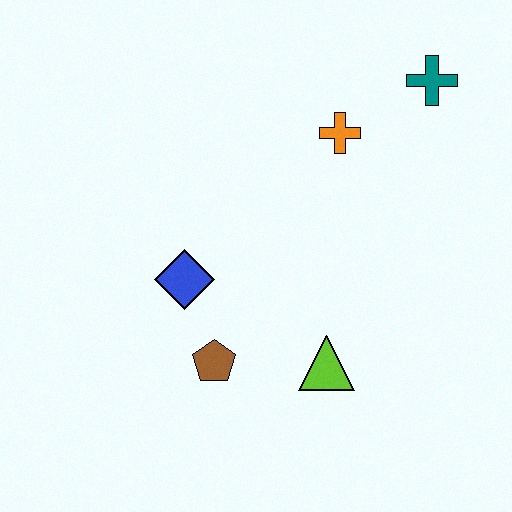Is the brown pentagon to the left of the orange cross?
Yes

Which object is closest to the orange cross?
The teal cross is closest to the orange cross.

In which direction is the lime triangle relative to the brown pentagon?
The lime triangle is to the right of the brown pentagon.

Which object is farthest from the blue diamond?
The teal cross is farthest from the blue diamond.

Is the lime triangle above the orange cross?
No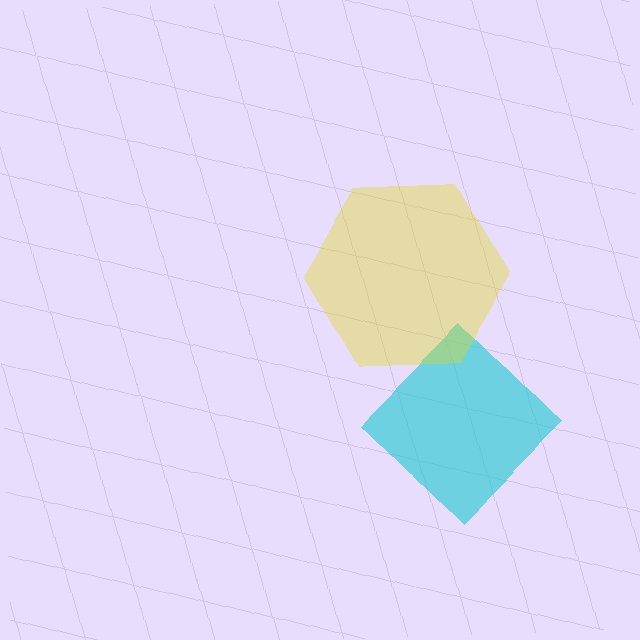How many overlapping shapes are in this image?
There are 2 overlapping shapes in the image.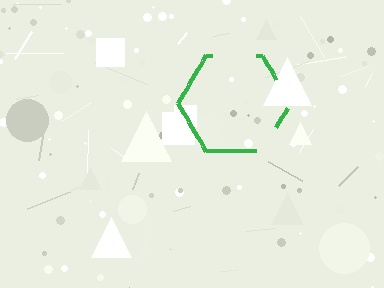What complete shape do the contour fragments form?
The contour fragments form a hexagon.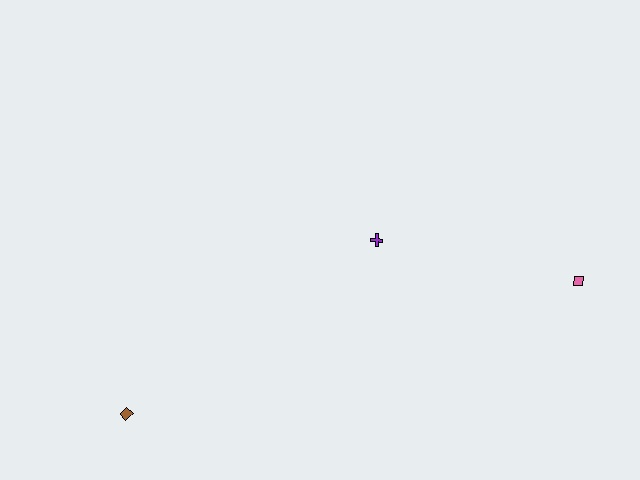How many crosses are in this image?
There is 1 cross.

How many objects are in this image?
There are 3 objects.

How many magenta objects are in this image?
There are no magenta objects.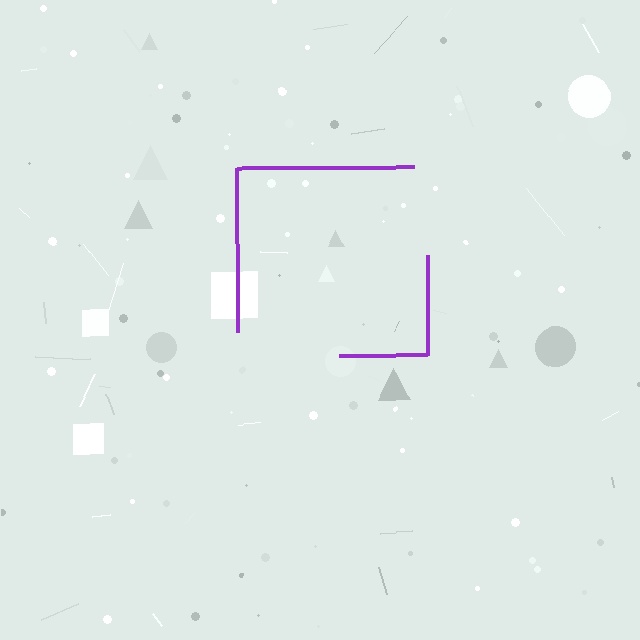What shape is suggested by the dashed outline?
The dashed outline suggests a square.